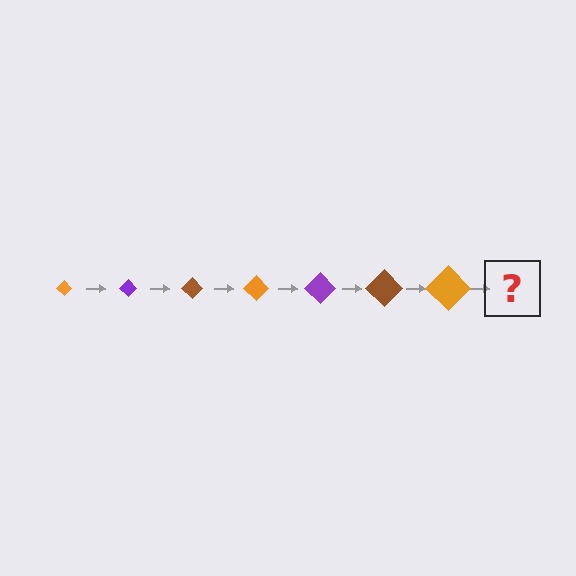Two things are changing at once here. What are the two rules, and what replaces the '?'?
The two rules are that the diamond grows larger each step and the color cycles through orange, purple, and brown. The '?' should be a purple diamond, larger than the previous one.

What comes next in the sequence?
The next element should be a purple diamond, larger than the previous one.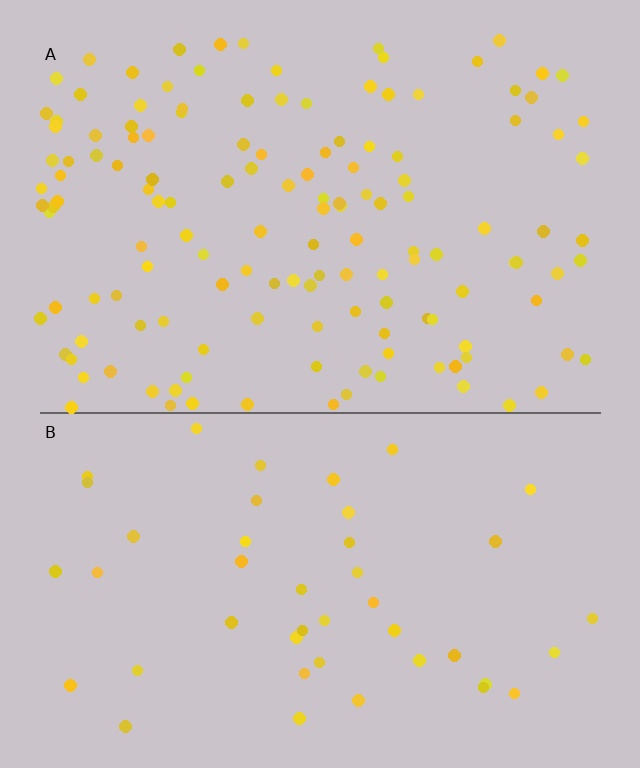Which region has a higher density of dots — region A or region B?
A (the top).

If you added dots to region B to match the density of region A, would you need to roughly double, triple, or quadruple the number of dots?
Approximately triple.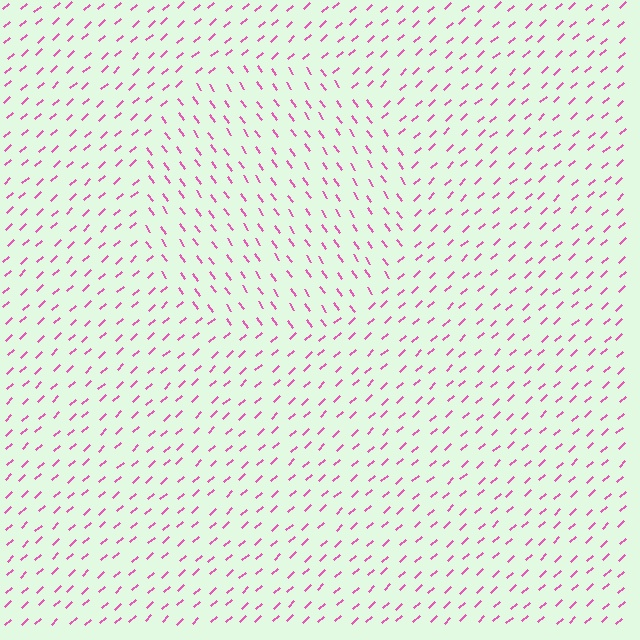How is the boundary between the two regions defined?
The boundary is defined purely by a change in line orientation (approximately 82 degrees difference). All lines are the same color and thickness.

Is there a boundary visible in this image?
Yes, there is a texture boundary formed by a change in line orientation.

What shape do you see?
I see a circle.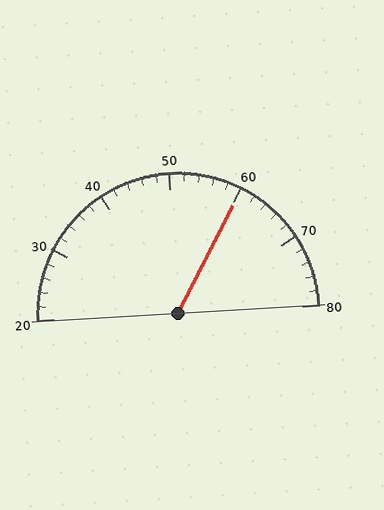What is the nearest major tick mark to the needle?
The nearest major tick mark is 60.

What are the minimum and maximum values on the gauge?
The gauge ranges from 20 to 80.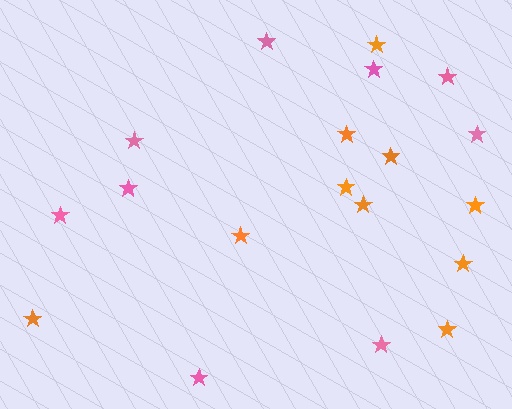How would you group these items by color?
There are 2 groups: one group of orange stars (10) and one group of pink stars (9).